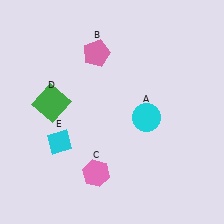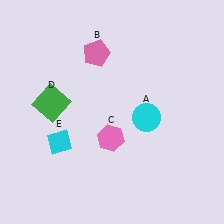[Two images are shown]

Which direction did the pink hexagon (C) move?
The pink hexagon (C) moved up.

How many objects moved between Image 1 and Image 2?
1 object moved between the two images.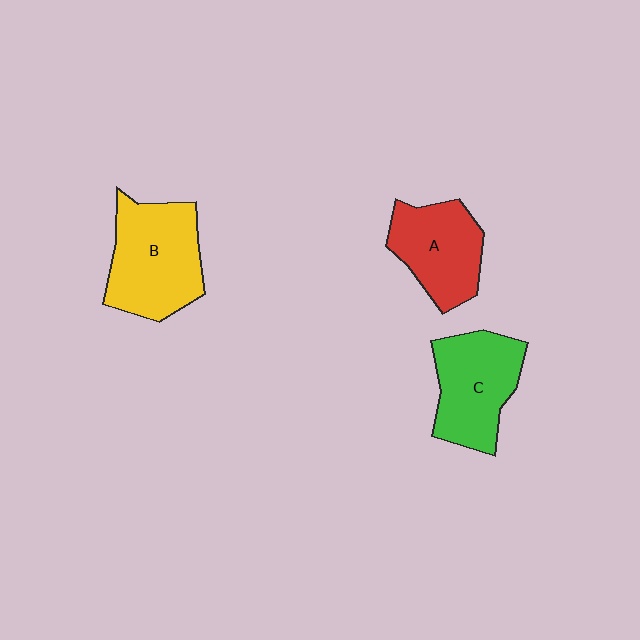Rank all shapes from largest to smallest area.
From largest to smallest: B (yellow), C (green), A (red).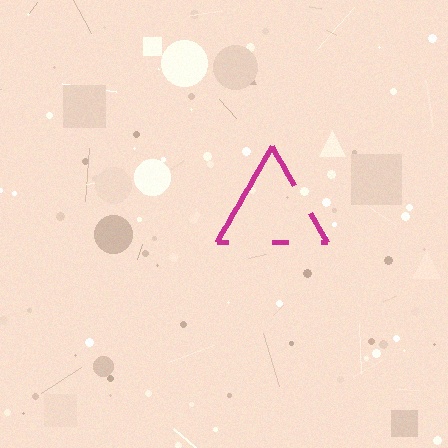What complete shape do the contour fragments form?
The contour fragments form a triangle.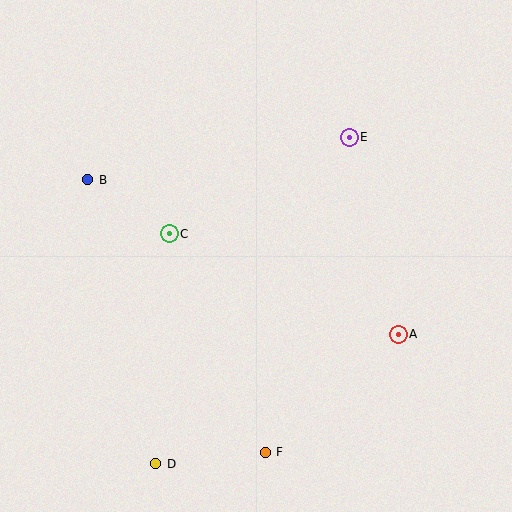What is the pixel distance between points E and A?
The distance between E and A is 203 pixels.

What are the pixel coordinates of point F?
Point F is at (265, 452).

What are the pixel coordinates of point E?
Point E is at (349, 137).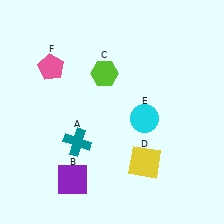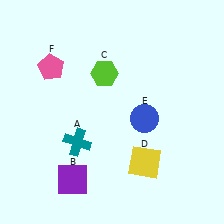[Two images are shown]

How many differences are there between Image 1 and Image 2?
There is 1 difference between the two images.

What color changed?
The circle (E) changed from cyan in Image 1 to blue in Image 2.